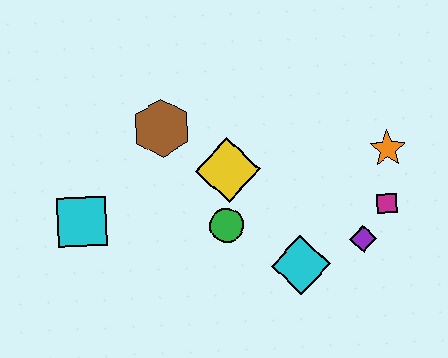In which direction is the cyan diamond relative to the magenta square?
The cyan diamond is to the left of the magenta square.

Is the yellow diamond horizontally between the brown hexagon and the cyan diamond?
Yes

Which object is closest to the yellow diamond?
The green circle is closest to the yellow diamond.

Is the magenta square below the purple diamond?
No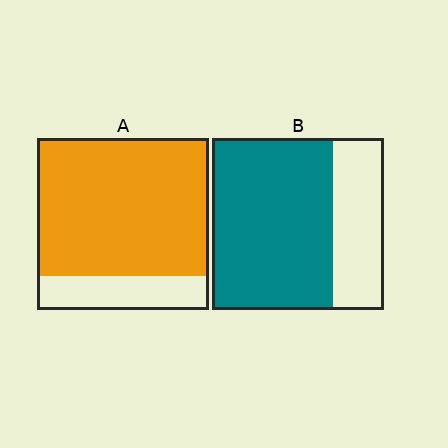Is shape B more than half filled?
Yes.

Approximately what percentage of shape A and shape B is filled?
A is approximately 80% and B is approximately 70%.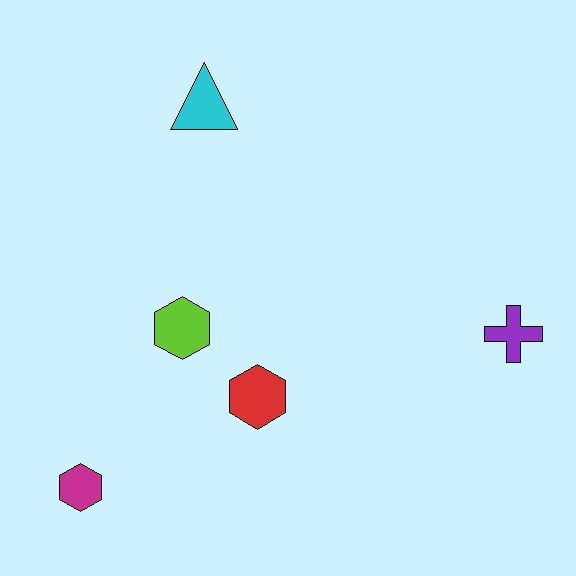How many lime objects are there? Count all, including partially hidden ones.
There is 1 lime object.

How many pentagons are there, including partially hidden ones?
There are no pentagons.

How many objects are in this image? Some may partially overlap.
There are 5 objects.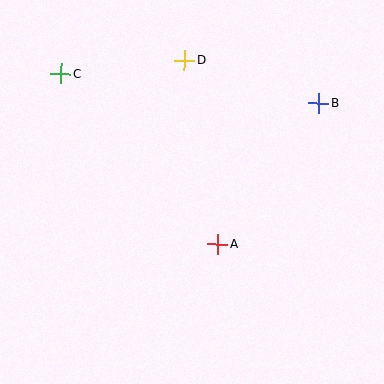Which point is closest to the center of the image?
Point A at (218, 244) is closest to the center.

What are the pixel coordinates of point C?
Point C is at (61, 74).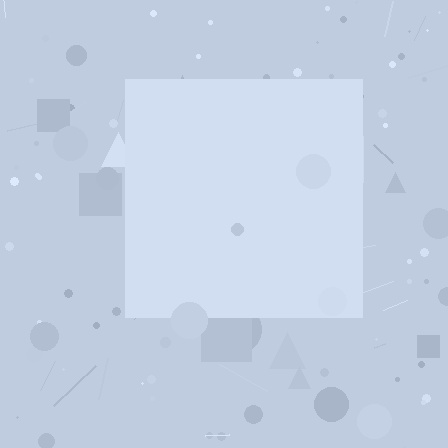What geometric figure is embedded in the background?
A square is embedded in the background.